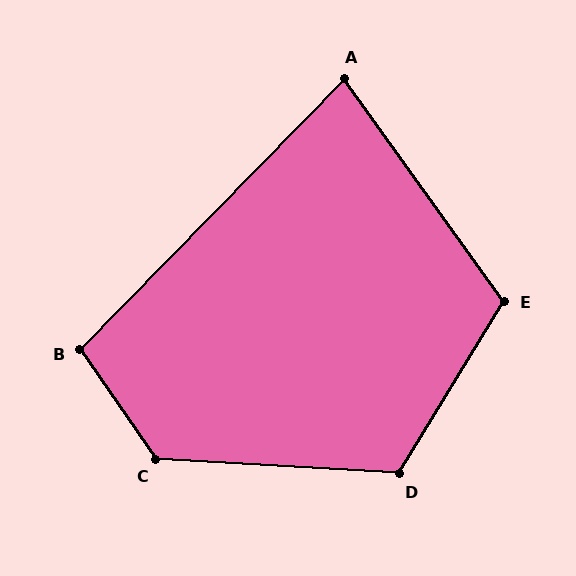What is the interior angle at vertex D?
Approximately 118 degrees (obtuse).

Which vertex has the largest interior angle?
C, at approximately 128 degrees.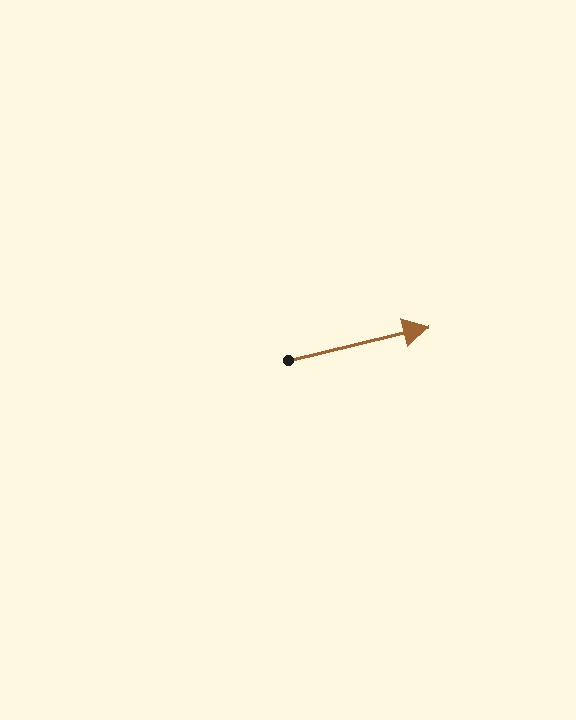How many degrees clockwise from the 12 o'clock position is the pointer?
Approximately 77 degrees.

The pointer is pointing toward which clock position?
Roughly 3 o'clock.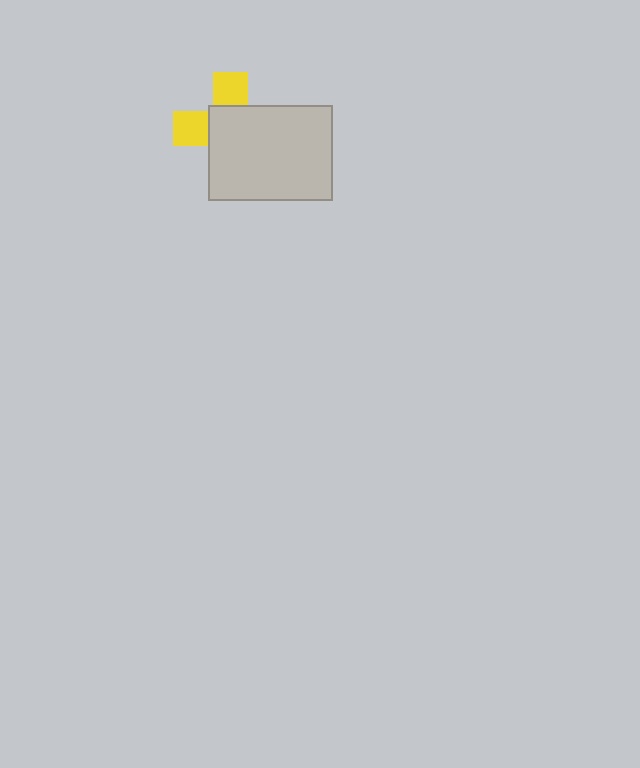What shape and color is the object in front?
The object in front is a light gray rectangle.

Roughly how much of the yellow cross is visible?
A small part of it is visible (roughly 35%).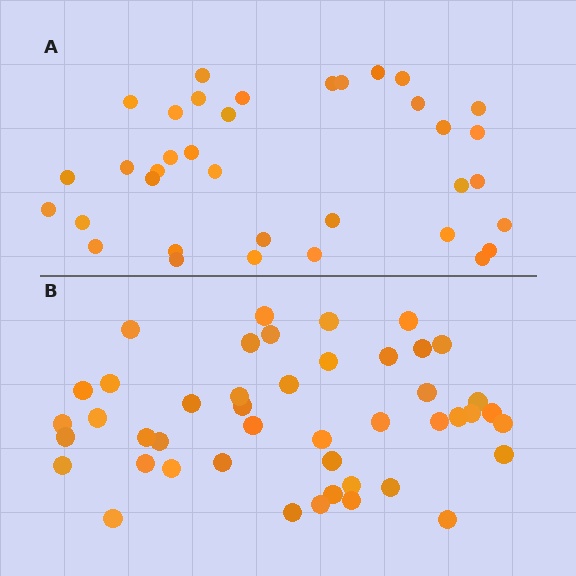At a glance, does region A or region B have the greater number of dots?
Region B (the bottom region) has more dots.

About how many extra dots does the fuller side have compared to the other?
Region B has roughly 8 or so more dots than region A.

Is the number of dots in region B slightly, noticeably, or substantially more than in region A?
Region B has noticeably more, but not dramatically so. The ratio is roughly 1.2 to 1.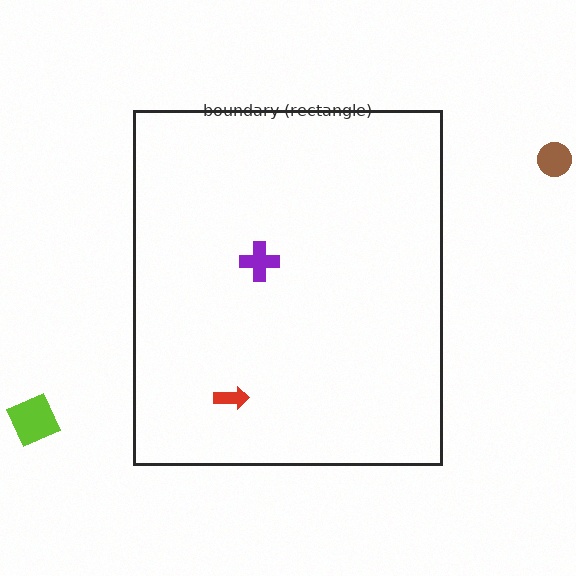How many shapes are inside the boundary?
2 inside, 2 outside.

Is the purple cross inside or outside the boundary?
Inside.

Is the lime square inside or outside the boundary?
Outside.